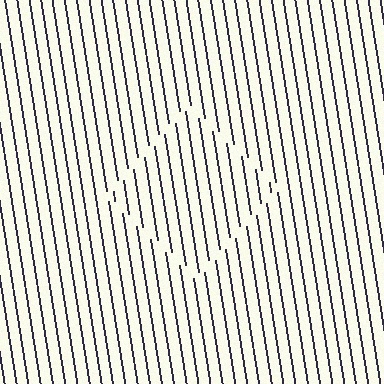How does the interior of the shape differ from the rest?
The interior of the shape contains the same grating, shifted by half a period — the contour is defined by the phase discontinuity where line-ends from the inner and outer gratings abut.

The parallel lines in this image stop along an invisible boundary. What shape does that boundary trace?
An illusory square. The interior of the shape contains the same grating, shifted by half a period — the contour is defined by the phase discontinuity where line-ends from the inner and outer gratings abut.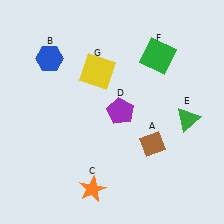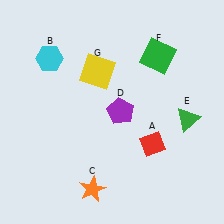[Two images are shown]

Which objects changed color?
A changed from brown to red. B changed from blue to cyan.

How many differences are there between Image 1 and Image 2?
There are 2 differences between the two images.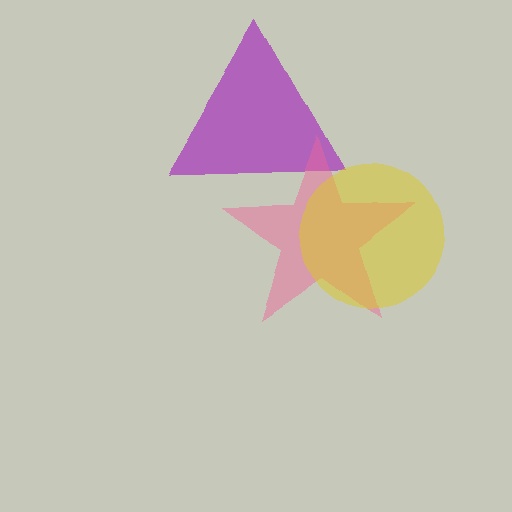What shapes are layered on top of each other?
The layered shapes are: a purple triangle, a pink star, a yellow circle.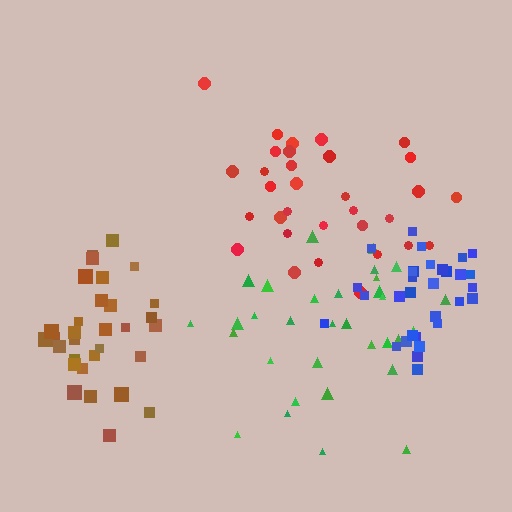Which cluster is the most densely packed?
Blue.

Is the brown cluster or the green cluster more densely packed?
Brown.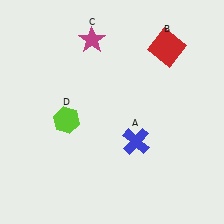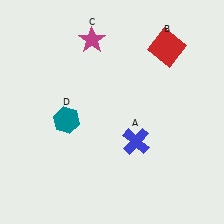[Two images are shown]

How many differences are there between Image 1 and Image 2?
There is 1 difference between the two images.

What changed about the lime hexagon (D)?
In Image 1, D is lime. In Image 2, it changed to teal.